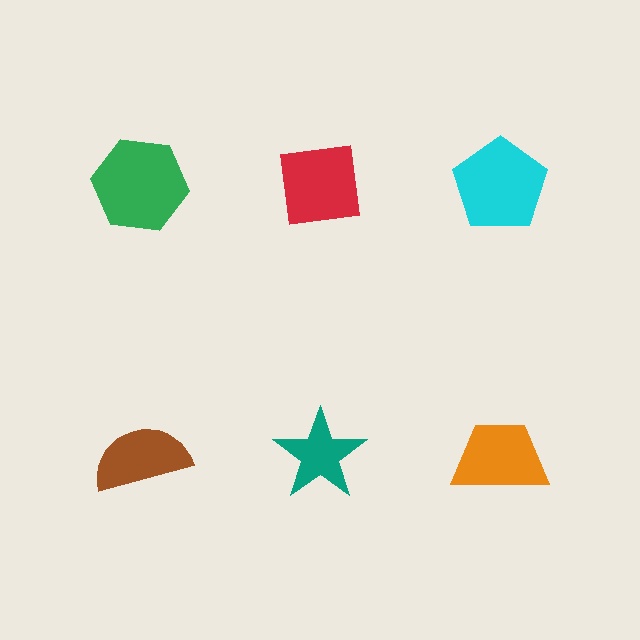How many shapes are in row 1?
3 shapes.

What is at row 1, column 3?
A cyan pentagon.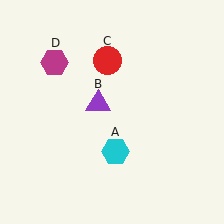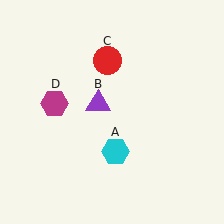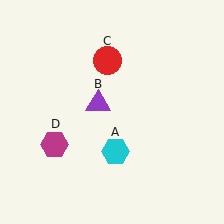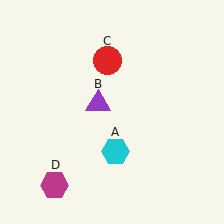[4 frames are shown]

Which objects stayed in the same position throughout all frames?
Cyan hexagon (object A) and purple triangle (object B) and red circle (object C) remained stationary.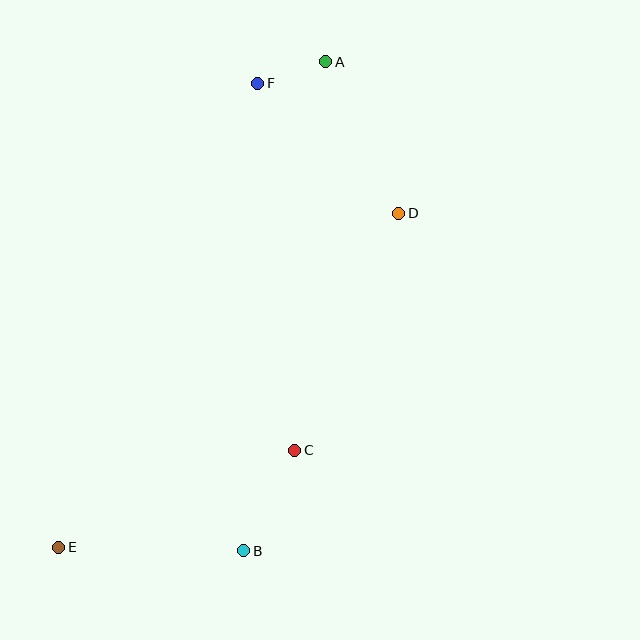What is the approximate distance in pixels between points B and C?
The distance between B and C is approximately 113 pixels.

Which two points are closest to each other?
Points A and F are closest to each other.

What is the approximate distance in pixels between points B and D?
The distance between B and D is approximately 371 pixels.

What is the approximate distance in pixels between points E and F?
The distance between E and F is approximately 505 pixels.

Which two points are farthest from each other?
Points A and E are farthest from each other.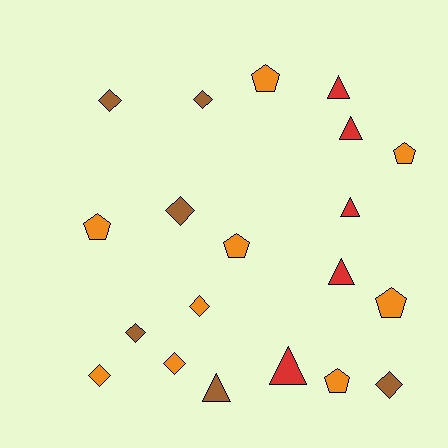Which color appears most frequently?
Orange, with 9 objects.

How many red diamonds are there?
There are no red diamonds.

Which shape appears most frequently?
Diamond, with 8 objects.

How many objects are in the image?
There are 20 objects.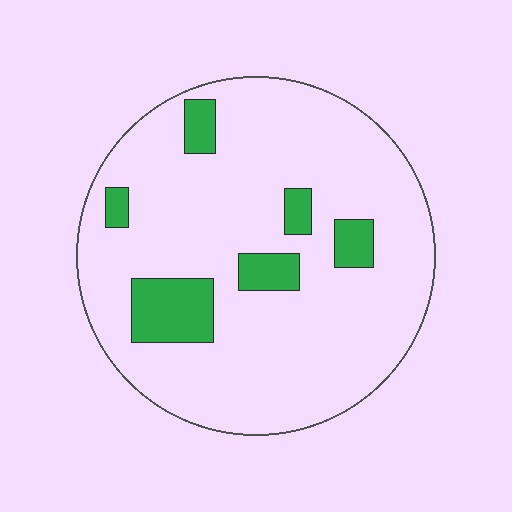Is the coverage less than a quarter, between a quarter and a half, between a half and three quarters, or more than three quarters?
Less than a quarter.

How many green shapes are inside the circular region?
6.